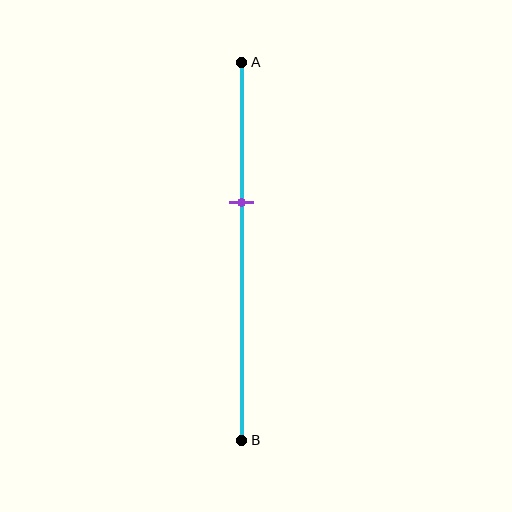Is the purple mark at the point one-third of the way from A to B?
No, the mark is at about 35% from A, not at the 33% one-third point.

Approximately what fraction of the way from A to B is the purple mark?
The purple mark is approximately 35% of the way from A to B.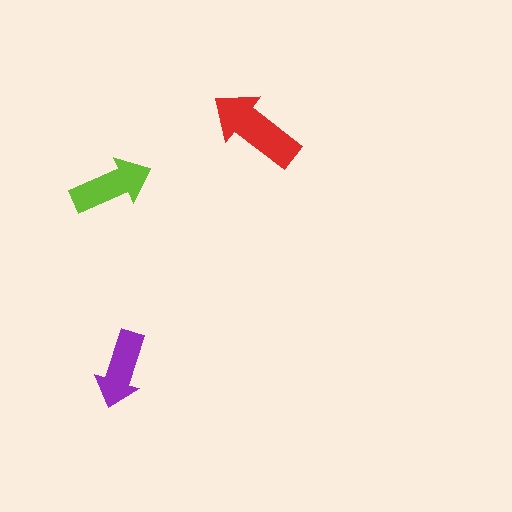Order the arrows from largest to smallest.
the red one, the lime one, the purple one.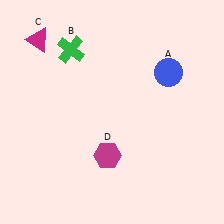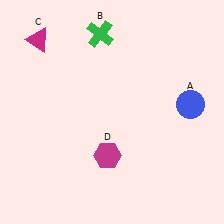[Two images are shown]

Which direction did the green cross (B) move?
The green cross (B) moved right.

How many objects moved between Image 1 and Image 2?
2 objects moved between the two images.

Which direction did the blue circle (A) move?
The blue circle (A) moved down.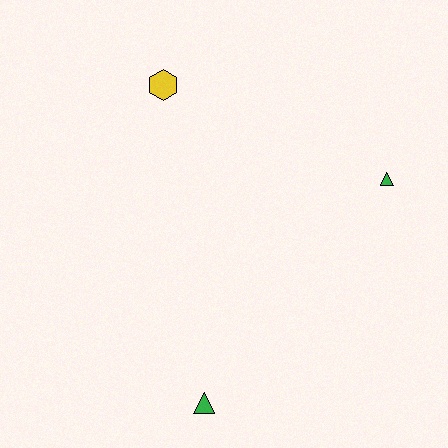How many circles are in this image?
There are no circles.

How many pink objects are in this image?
There are no pink objects.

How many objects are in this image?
There are 3 objects.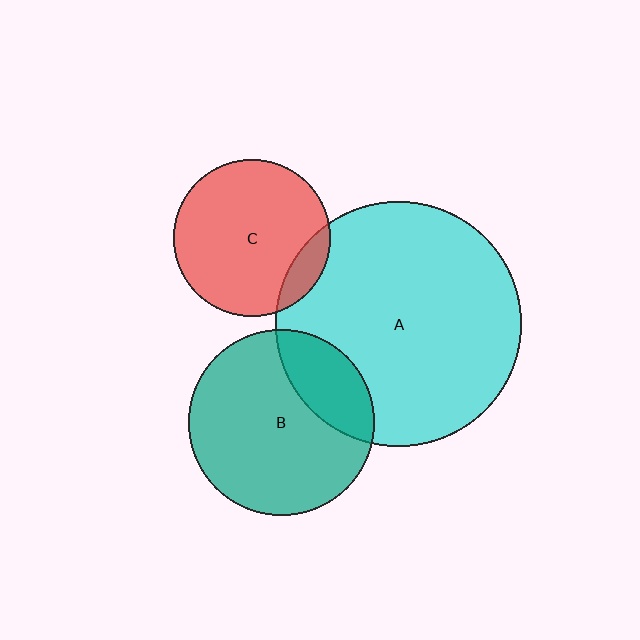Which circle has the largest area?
Circle A (cyan).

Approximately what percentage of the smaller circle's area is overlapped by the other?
Approximately 25%.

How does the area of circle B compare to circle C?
Approximately 1.4 times.